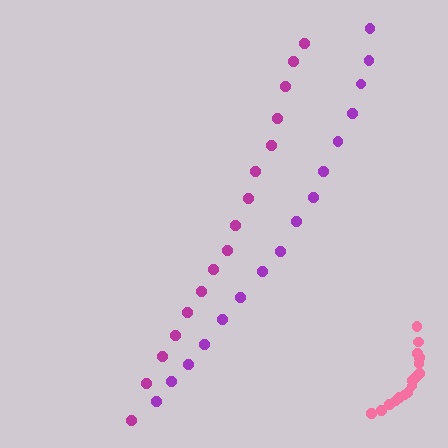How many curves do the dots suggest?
There are 3 distinct paths.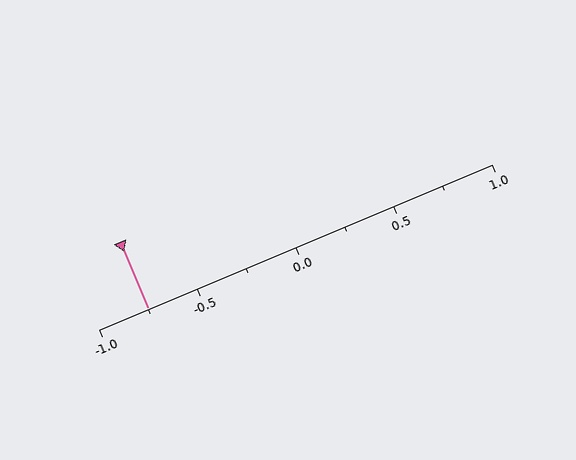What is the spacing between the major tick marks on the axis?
The major ticks are spaced 0.5 apart.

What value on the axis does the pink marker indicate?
The marker indicates approximately -0.75.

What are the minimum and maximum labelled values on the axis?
The axis runs from -1.0 to 1.0.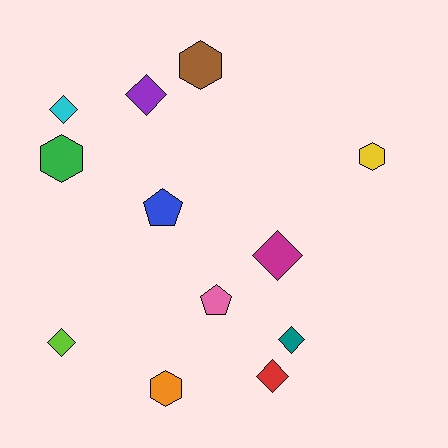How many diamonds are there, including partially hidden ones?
There are 6 diamonds.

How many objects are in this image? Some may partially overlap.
There are 12 objects.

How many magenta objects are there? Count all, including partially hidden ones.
There is 1 magenta object.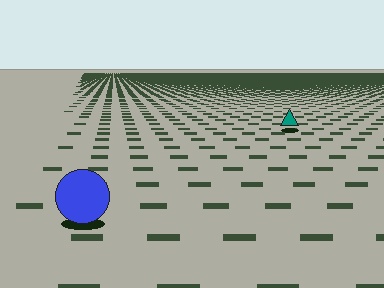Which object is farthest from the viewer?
The teal triangle is farthest from the viewer. It appears smaller and the ground texture around it is denser.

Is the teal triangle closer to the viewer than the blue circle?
No. The blue circle is closer — you can tell from the texture gradient: the ground texture is coarser near it.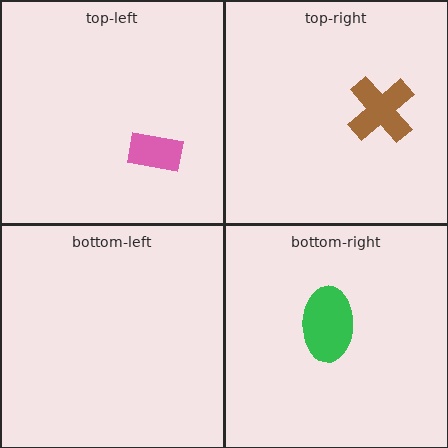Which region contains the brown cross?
The top-right region.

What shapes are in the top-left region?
The pink rectangle.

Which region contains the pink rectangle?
The top-left region.